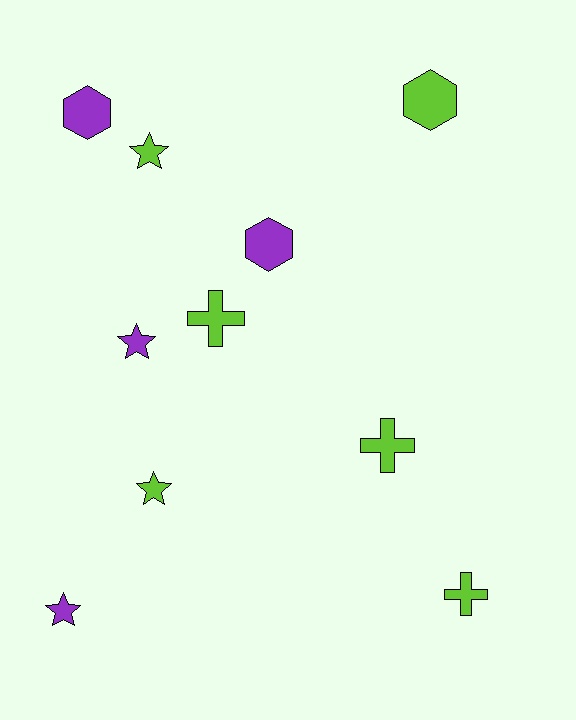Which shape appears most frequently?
Star, with 4 objects.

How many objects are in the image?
There are 10 objects.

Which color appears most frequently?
Lime, with 6 objects.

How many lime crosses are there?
There are 3 lime crosses.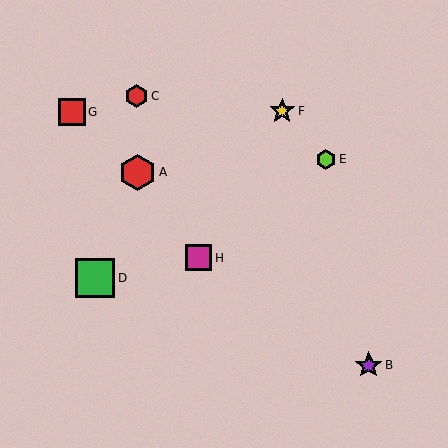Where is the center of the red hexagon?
The center of the red hexagon is at (138, 172).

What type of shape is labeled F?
Shape F is a yellow star.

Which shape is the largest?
The green square (labeled D) is the largest.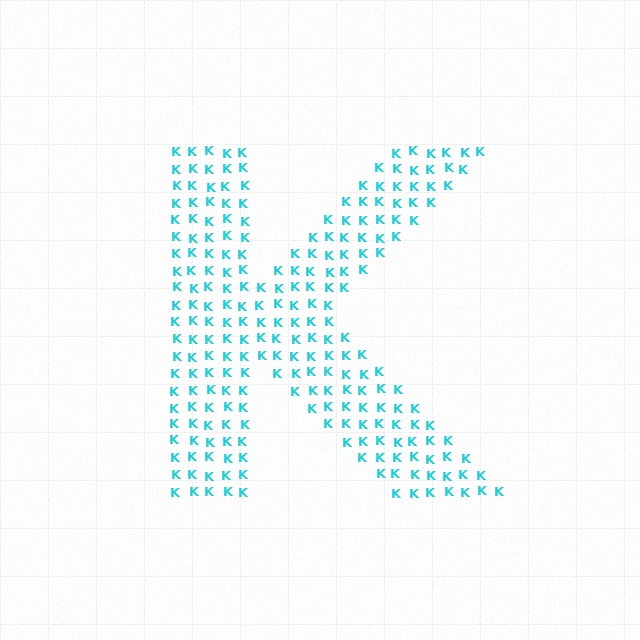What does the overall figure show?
The overall figure shows the letter K.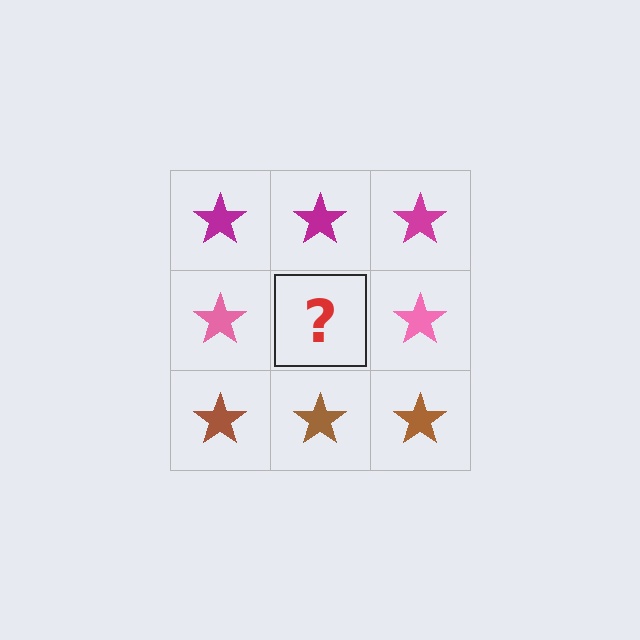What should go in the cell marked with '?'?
The missing cell should contain a pink star.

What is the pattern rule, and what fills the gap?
The rule is that each row has a consistent color. The gap should be filled with a pink star.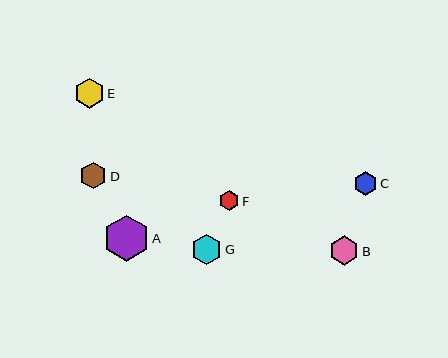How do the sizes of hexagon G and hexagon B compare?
Hexagon G and hexagon B are approximately the same size.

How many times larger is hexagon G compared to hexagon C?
Hexagon G is approximately 1.3 times the size of hexagon C.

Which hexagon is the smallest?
Hexagon F is the smallest with a size of approximately 20 pixels.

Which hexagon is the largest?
Hexagon A is the largest with a size of approximately 46 pixels.